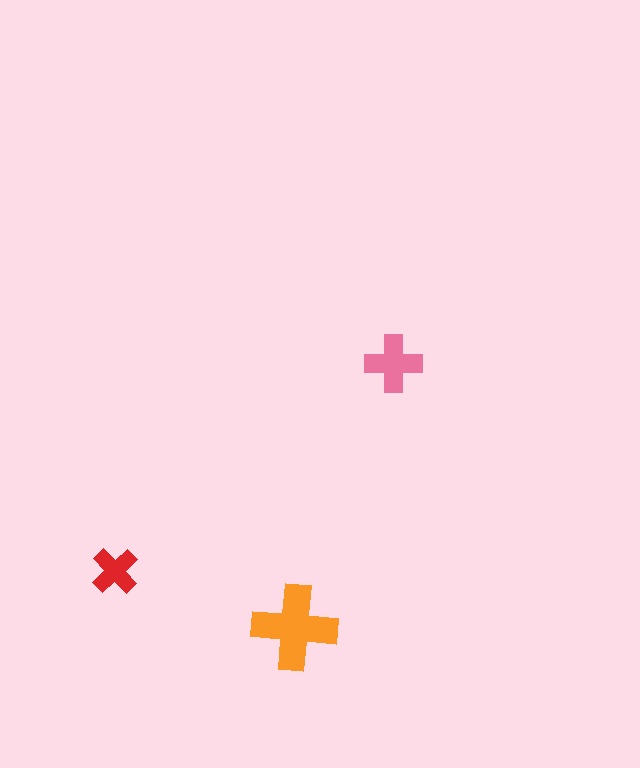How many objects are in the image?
There are 3 objects in the image.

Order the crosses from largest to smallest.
the orange one, the pink one, the red one.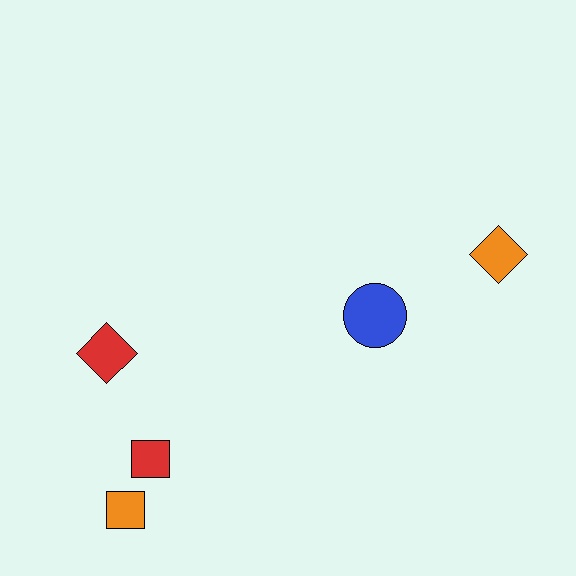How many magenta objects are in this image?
There are no magenta objects.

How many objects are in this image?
There are 5 objects.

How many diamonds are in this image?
There are 2 diamonds.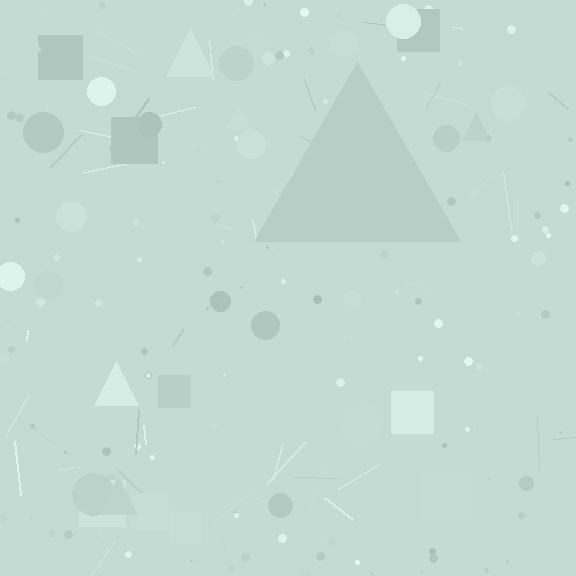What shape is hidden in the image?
A triangle is hidden in the image.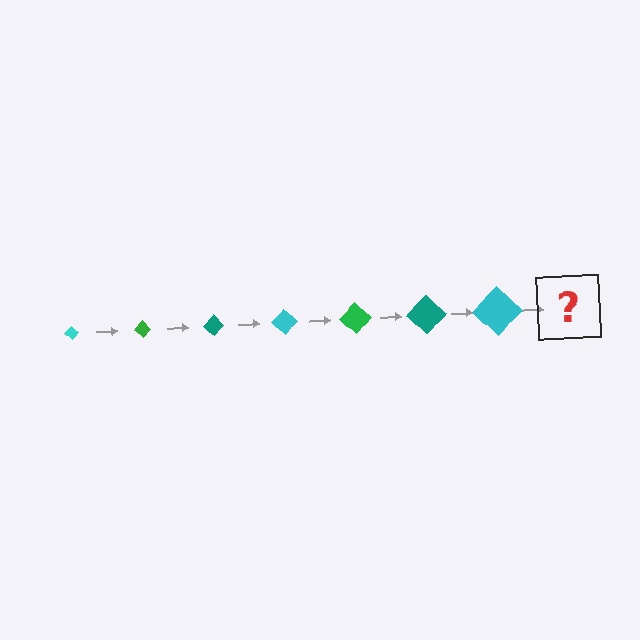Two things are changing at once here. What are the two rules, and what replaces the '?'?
The two rules are that the diamond grows larger each step and the color cycles through cyan, green, and teal. The '?' should be a green diamond, larger than the previous one.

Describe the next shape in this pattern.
It should be a green diamond, larger than the previous one.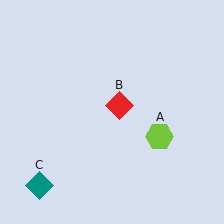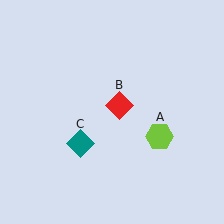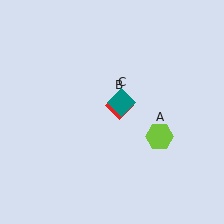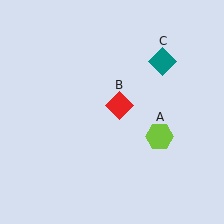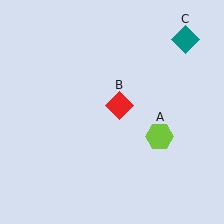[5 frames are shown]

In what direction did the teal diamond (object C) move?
The teal diamond (object C) moved up and to the right.